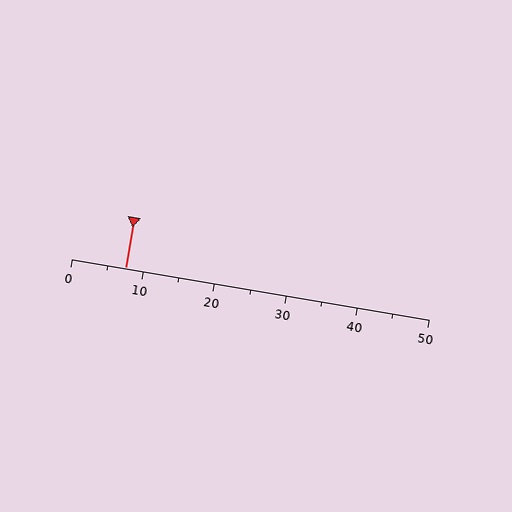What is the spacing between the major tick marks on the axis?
The major ticks are spaced 10 apart.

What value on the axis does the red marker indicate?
The marker indicates approximately 7.5.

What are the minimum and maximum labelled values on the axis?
The axis runs from 0 to 50.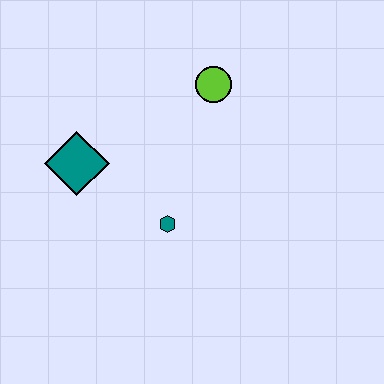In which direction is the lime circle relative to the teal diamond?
The lime circle is to the right of the teal diamond.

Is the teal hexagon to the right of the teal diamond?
Yes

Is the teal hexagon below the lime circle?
Yes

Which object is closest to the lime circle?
The teal hexagon is closest to the lime circle.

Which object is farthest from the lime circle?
The teal diamond is farthest from the lime circle.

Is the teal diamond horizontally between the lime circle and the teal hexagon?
No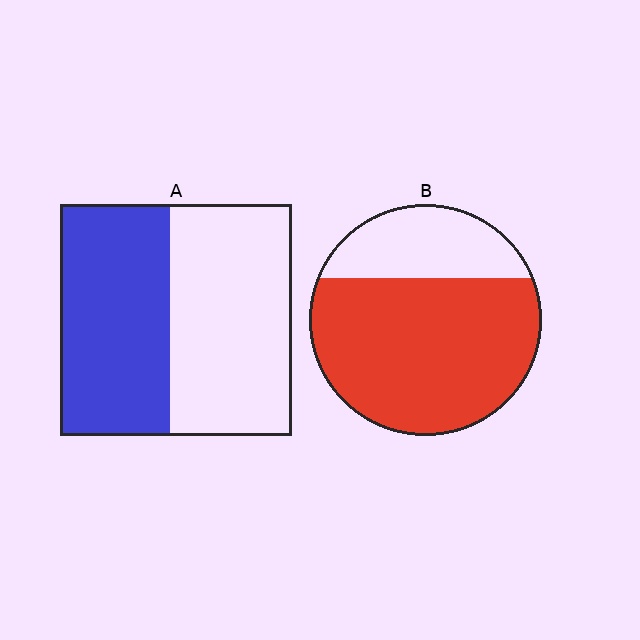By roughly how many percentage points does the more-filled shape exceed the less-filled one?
By roughly 25 percentage points (B over A).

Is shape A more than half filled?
Roughly half.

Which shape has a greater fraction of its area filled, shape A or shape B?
Shape B.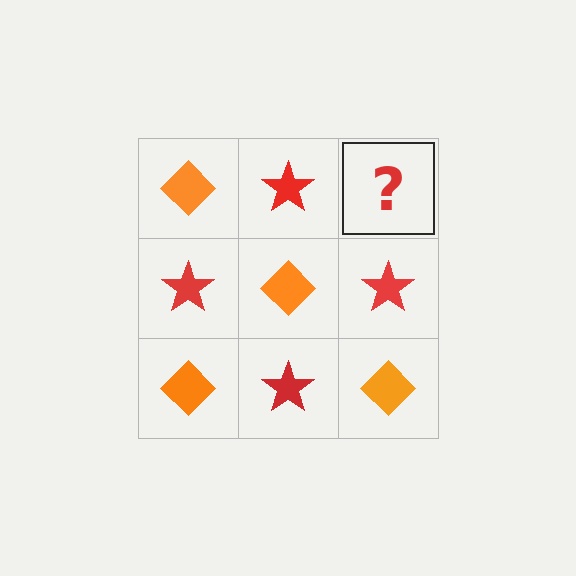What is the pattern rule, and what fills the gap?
The rule is that it alternates orange diamond and red star in a checkerboard pattern. The gap should be filled with an orange diamond.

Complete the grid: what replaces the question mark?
The question mark should be replaced with an orange diamond.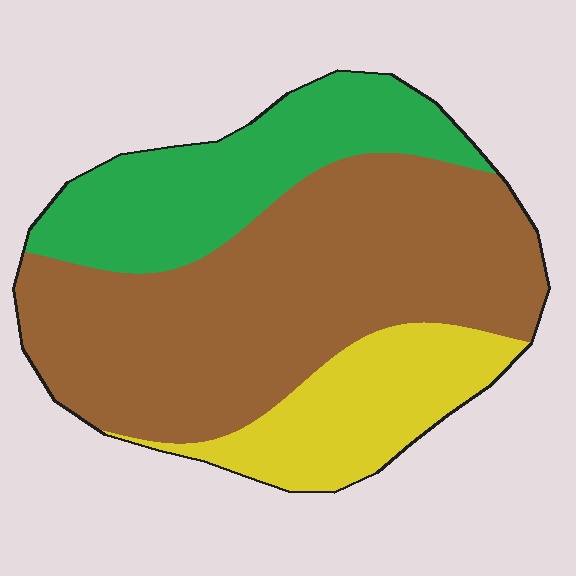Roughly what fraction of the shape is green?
Green covers roughly 25% of the shape.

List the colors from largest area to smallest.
From largest to smallest: brown, green, yellow.